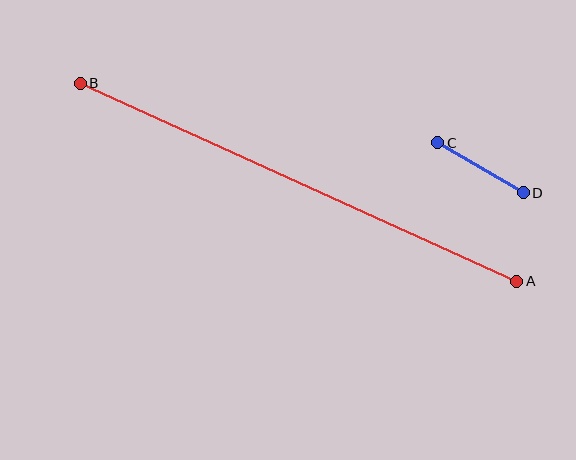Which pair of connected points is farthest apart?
Points A and B are farthest apart.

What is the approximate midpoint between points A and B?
The midpoint is at approximately (299, 182) pixels.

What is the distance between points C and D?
The distance is approximately 99 pixels.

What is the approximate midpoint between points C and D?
The midpoint is at approximately (481, 168) pixels.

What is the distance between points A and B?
The distance is approximately 479 pixels.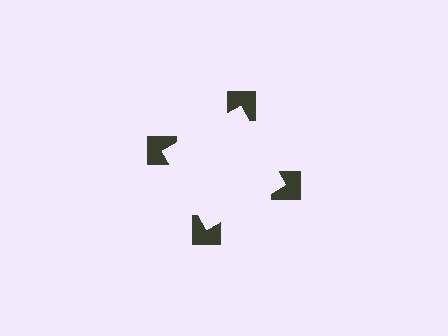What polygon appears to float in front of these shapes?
An illusory square — its edges are inferred from the aligned wedge cuts in the notched squares, not physically drawn.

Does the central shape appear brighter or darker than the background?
It typically appears slightly brighter than the background, even though no actual brightness change is drawn.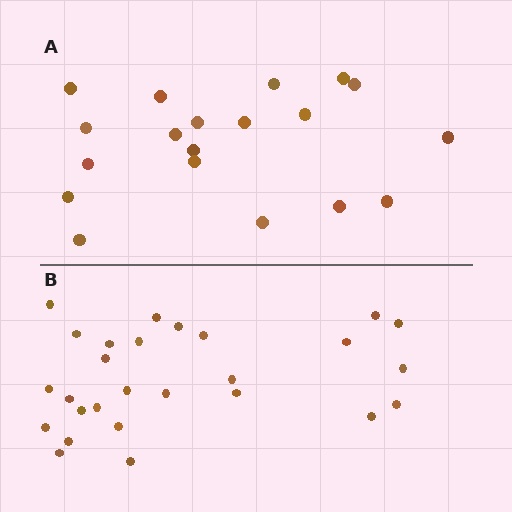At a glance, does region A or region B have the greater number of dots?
Region B (the bottom region) has more dots.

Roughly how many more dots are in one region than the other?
Region B has roughly 8 or so more dots than region A.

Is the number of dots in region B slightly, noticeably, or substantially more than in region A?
Region B has noticeably more, but not dramatically so. The ratio is roughly 1.4 to 1.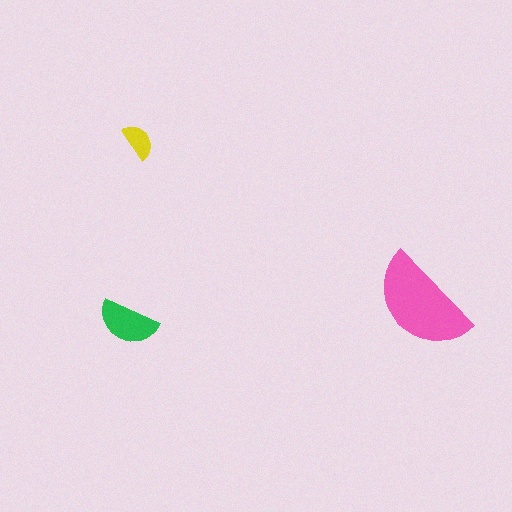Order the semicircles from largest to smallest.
the pink one, the green one, the yellow one.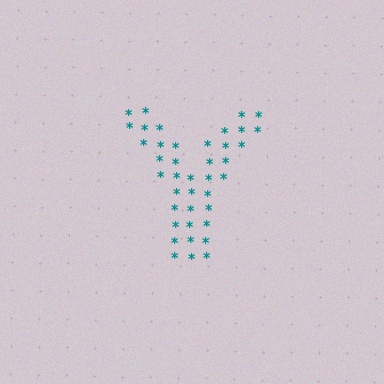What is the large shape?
The large shape is the letter Y.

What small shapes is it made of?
It is made of small asterisks.